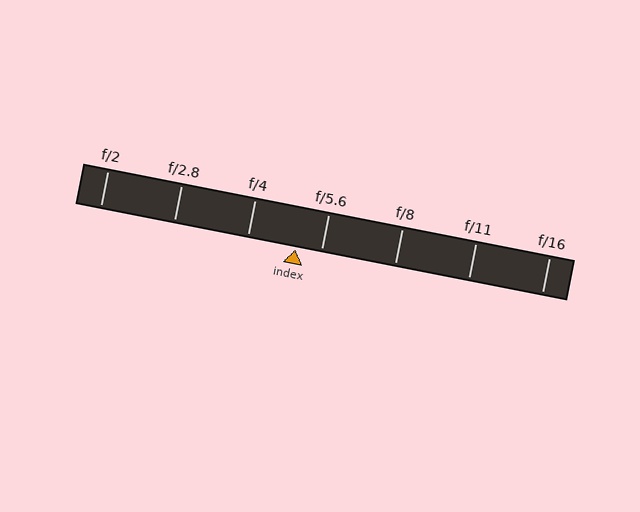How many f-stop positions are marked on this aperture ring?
There are 7 f-stop positions marked.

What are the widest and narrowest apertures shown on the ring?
The widest aperture shown is f/2 and the narrowest is f/16.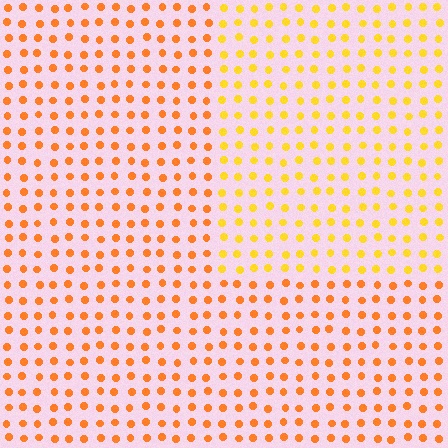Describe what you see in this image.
The image is filled with small orange elements in a uniform arrangement. A rectangle-shaped region is visible where the elements are tinted to a slightly different hue, forming a subtle color boundary.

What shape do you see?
I see a rectangle.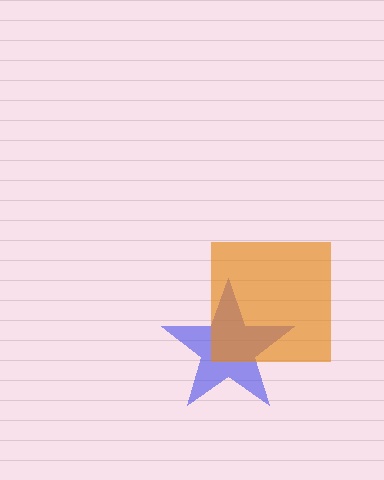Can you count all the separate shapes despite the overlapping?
Yes, there are 2 separate shapes.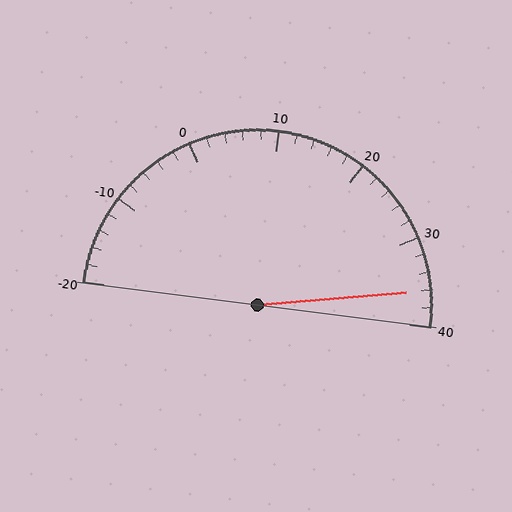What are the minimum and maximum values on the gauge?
The gauge ranges from -20 to 40.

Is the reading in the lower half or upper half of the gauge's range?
The reading is in the upper half of the range (-20 to 40).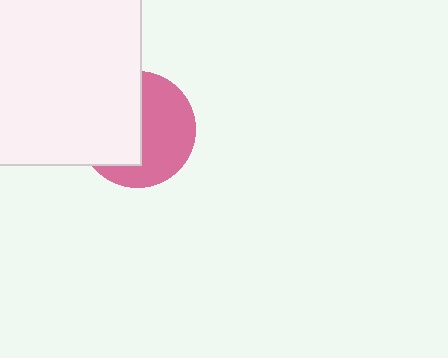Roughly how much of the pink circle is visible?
About half of it is visible (roughly 53%).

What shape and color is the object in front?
The object in front is a white square.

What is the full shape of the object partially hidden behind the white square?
The partially hidden object is a pink circle.